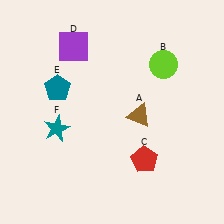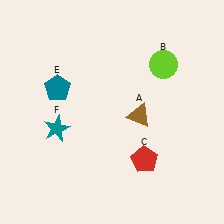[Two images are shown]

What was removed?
The purple square (D) was removed in Image 2.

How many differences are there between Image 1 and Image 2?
There is 1 difference between the two images.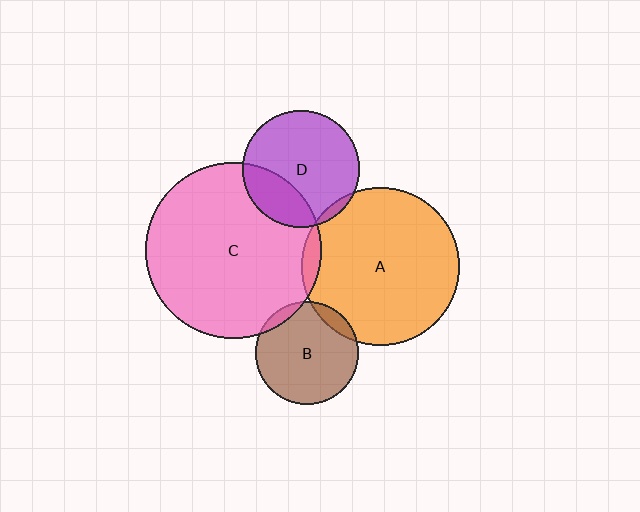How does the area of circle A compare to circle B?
Approximately 2.3 times.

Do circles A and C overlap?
Yes.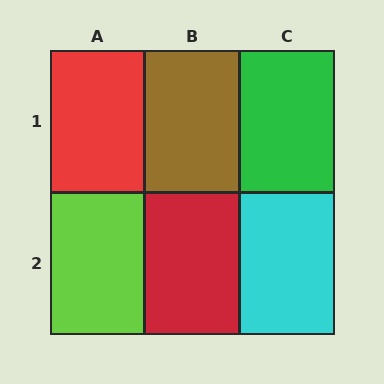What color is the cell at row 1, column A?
Red.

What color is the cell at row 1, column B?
Brown.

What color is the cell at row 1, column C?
Green.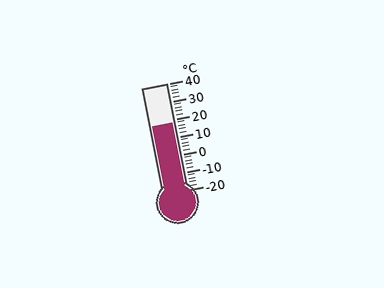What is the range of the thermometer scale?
The thermometer scale ranges from -20°C to 40°C.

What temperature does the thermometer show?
The thermometer shows approximately 18°C.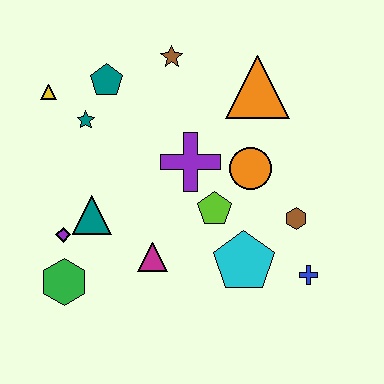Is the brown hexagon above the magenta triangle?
Yes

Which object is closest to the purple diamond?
The teal triangle is closest to the purple diamond.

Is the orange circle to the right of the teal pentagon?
Yes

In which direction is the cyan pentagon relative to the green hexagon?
The cyan pentagon is to the right of the green hexagon.